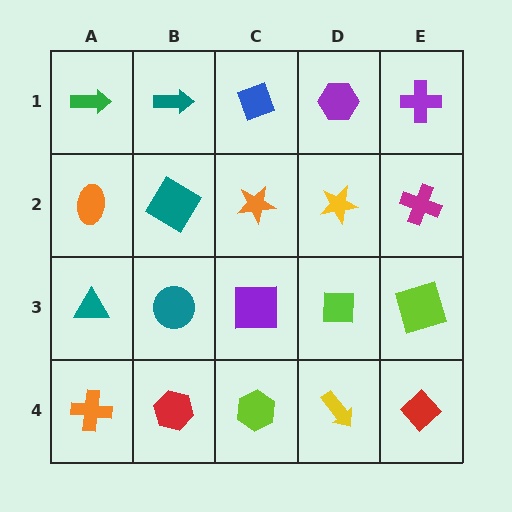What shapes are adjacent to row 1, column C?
An orange star (row 2, column C), a teal arrow (row 1, column B), a purple hexagon (row 1, column D).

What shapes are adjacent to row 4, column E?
A lime square (row 3, column E), a yellow arrow (row 4, column D).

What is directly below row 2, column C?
A purple square.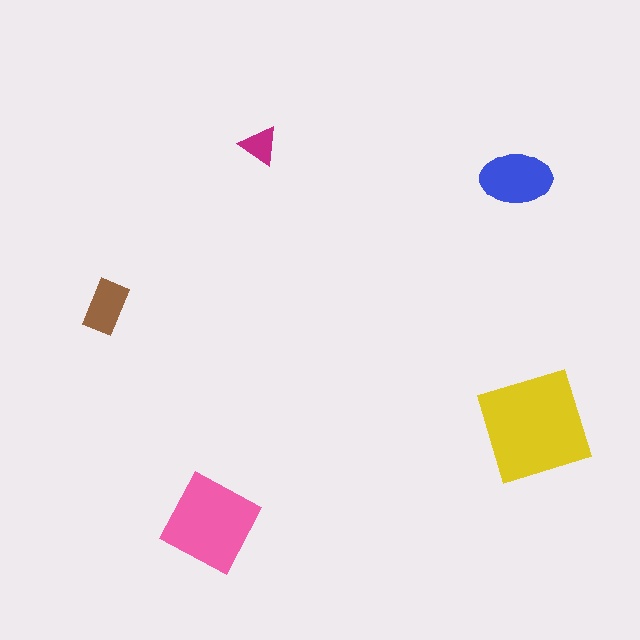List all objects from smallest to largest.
The magenta triangle, the brown rectangle, the blue ellipse, the pink diamond, the yellow square.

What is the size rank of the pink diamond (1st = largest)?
2nd.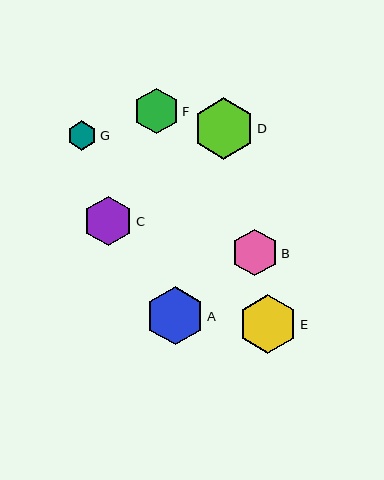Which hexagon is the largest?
Hexagon D is the largest with a size of approximately 61 pixels.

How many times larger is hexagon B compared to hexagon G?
Hexagon B is approximately 1.6 times the size of hexagon G.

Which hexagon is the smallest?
Hexagon G is the smallest with a size of approximately 29 pixels.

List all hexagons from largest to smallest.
From largest to smallest: D, E, A, C, B, F, G.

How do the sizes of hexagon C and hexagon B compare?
Hexagon C and hexagon B are approximately the same size.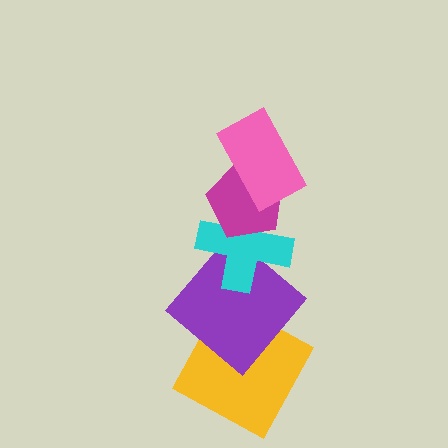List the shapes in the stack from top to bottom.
From top to bottom: the pink rectangle, the magenta pentagon, the cyan cross, the purple diamond, the yellow square.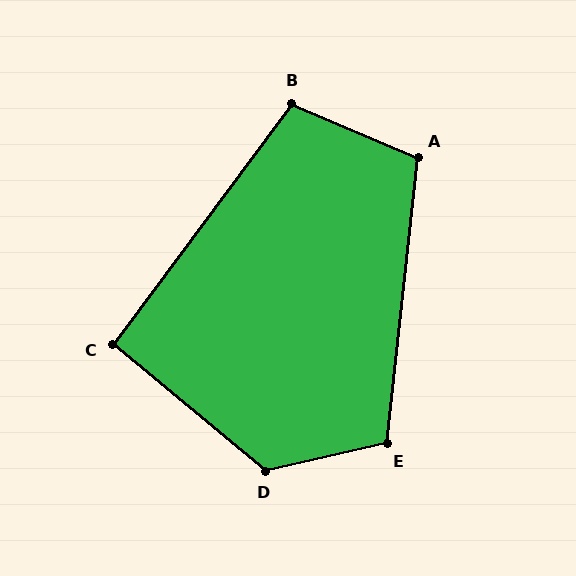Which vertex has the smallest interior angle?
C, at approximately 93 degrees.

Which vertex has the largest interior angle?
D, at approximately 128 degrees.